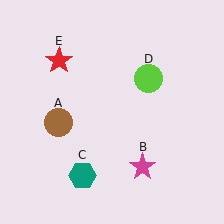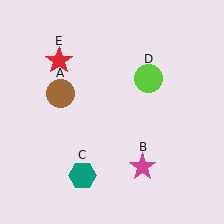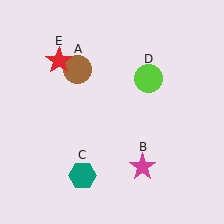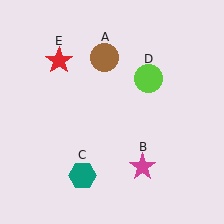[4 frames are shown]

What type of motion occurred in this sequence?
The brown circle (object A) rotated clockwise around the center of the scene.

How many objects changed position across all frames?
1 object changed position: brown circle (object A).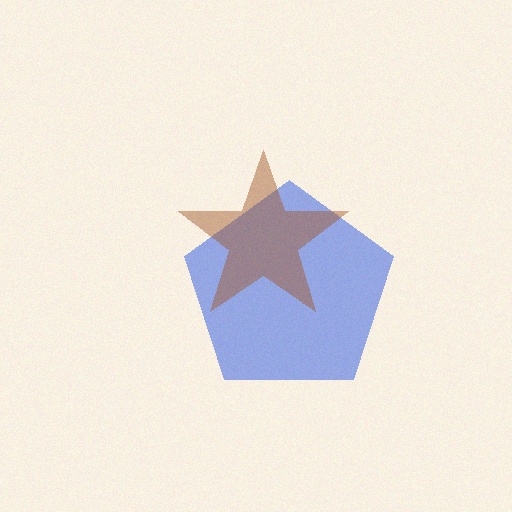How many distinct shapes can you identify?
There are 2 distinct shapes: a blue pentagon, a brown star.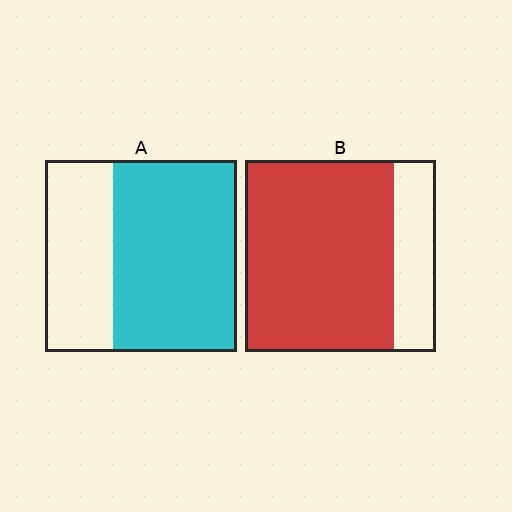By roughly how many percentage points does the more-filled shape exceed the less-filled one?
By roughly 15 percentage points (B over A).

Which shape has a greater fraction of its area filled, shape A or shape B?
Shape B.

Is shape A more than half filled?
Yes.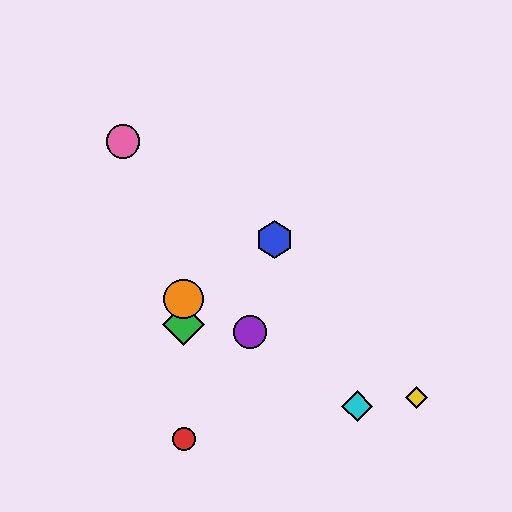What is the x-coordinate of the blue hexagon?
The blue hexagon is at x≈274.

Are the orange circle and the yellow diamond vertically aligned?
No, the orange circle is at x≈184 and the yellow diamond is at x≈416.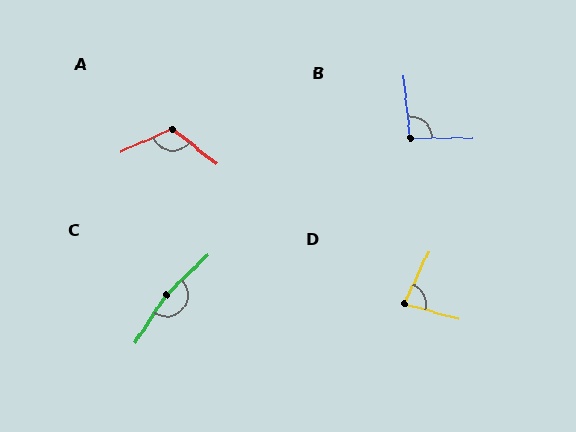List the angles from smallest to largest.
D (81°), B (95°), A (118°), C (167°).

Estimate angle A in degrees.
Approximately 118 degrees.